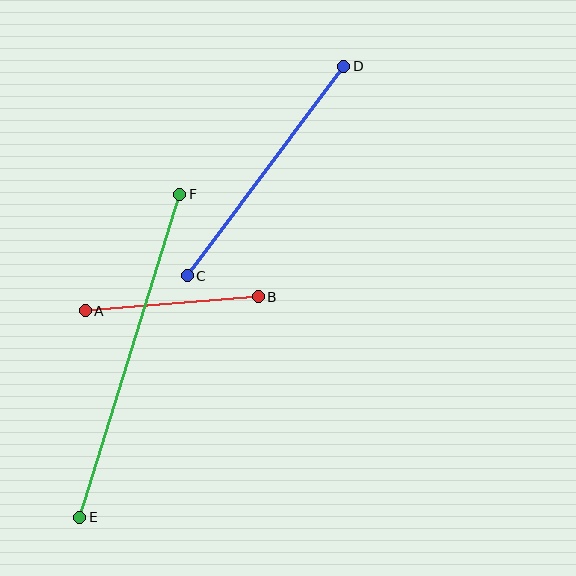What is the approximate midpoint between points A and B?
The midpoint is at approximately (172, 304) pixels.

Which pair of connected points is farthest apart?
Points E and F are farthest apart.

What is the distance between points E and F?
The distance is approximately 338 pixels.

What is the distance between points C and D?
The distance is approximately 262 pixels.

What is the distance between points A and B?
The distance is approximately 174 pixels.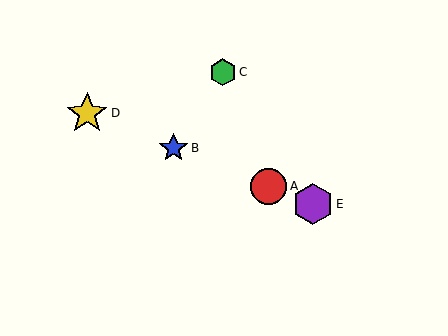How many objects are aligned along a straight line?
4 objects (A, B, D, E) are aligned along a straight line.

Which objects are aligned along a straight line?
Objects A, B, D, E are aligned along a straight line.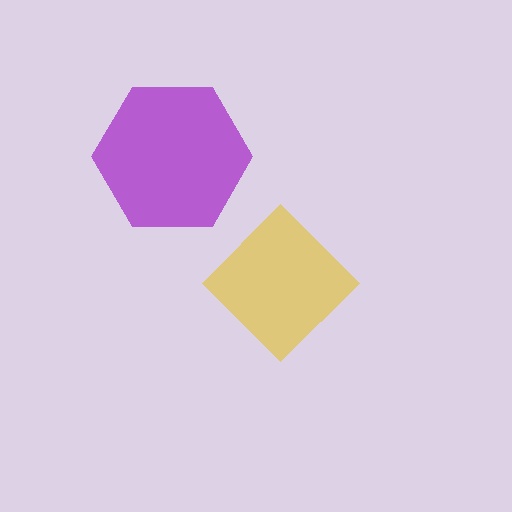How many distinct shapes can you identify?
There are 2 distinct shapes: a yellow diamond, a purple hexagon.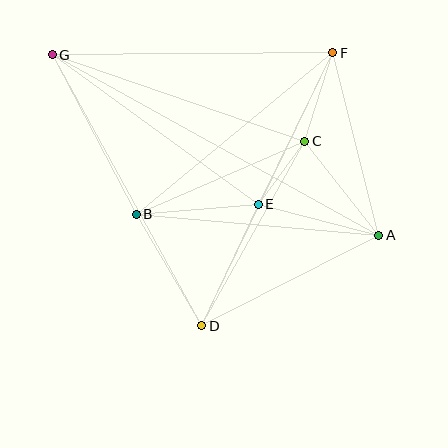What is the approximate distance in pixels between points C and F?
The distance between C and F is approximately 93 pixels.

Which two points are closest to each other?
Points C and E are closest to each other.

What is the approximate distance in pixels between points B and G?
The distance between B and G is approximately 181 pixels.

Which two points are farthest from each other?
Points A and G are farthest from each other.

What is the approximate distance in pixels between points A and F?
The distance between A and F is approximately 188 pixels.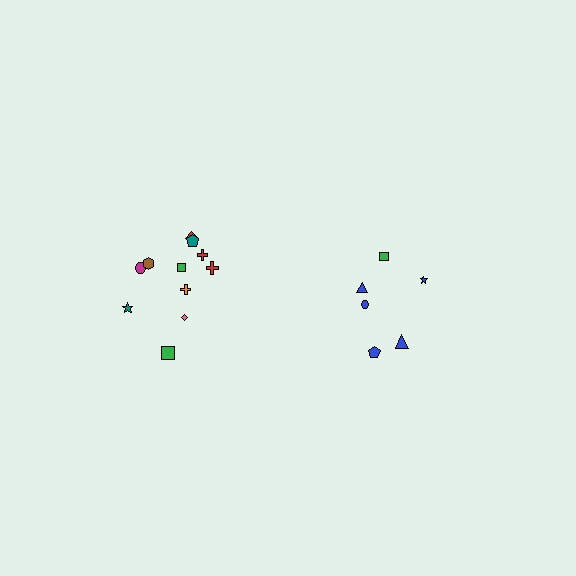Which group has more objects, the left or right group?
The left group.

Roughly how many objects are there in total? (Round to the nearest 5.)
Roughly 20 objects in total.